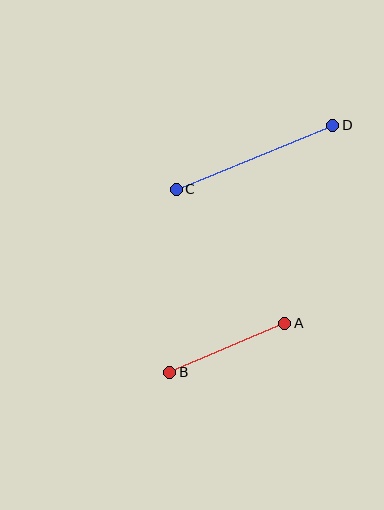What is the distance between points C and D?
The distance is approximately 169 pixels.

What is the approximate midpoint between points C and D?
The midpoint is at approximately (255, 157) pixels.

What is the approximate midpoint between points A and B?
The midpoint is at approximately (227, 348) pixels.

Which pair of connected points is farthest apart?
Points C and D are farthest apart.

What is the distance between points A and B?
The distance is approximately 125 pixels.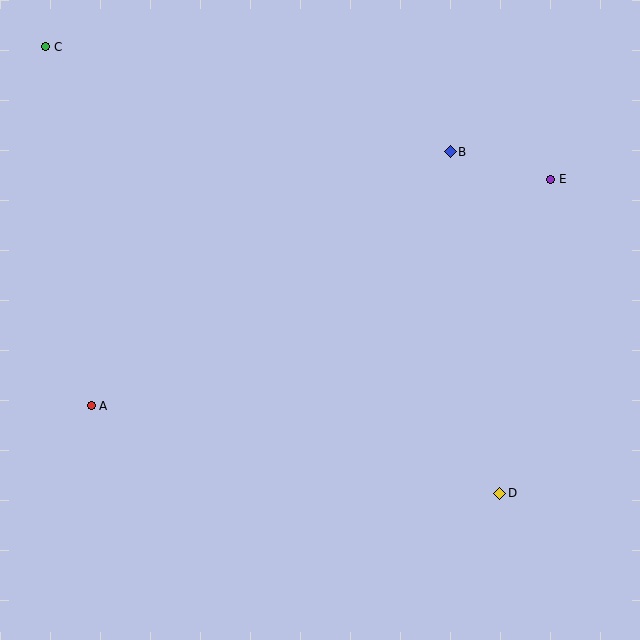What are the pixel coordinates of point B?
Point B is at (450, 152).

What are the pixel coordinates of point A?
Point A is at (91, 406).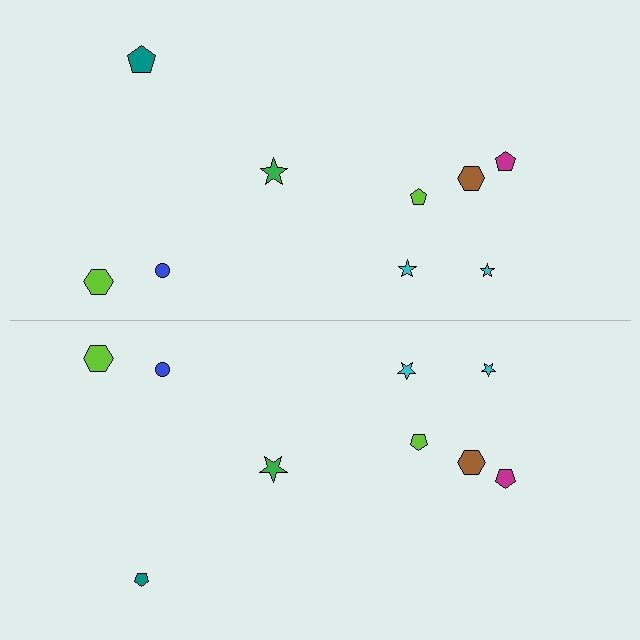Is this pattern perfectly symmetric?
No, the pattern is not perfectly symmetric. The teal pentagon on the bottom side has a different size than its mirror counterpart.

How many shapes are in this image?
There are 18 shapes in this image.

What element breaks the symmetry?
The teal pentagon on the bottom side has a different size than its mirror counterpart.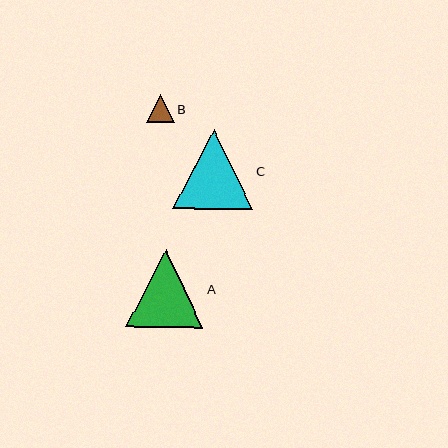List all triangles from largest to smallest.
From largest to smallest: C, A, B.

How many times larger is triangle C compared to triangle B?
Triangle C is approximately 2.9 times the size of triangle B.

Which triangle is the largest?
Triangle C is the largest with a size of approximately 80 pixels.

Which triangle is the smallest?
Triangle B is the smallest with a size of approximately 28 pixels.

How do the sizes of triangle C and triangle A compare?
Triangle C and triangle A are approximately the same size.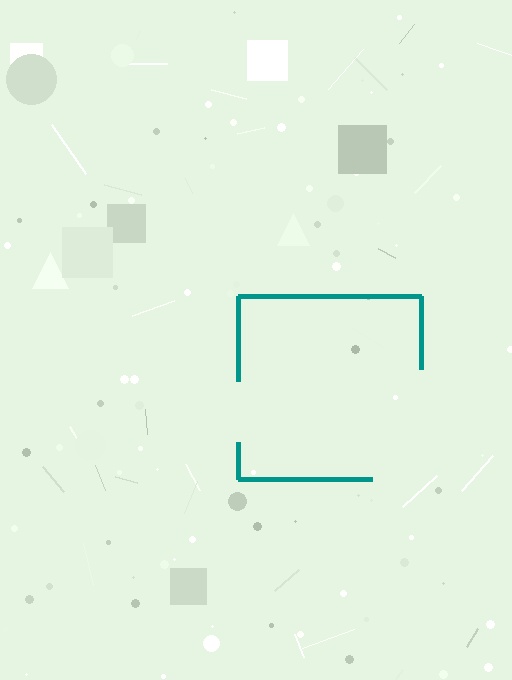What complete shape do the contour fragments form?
The contour fragments form a square.